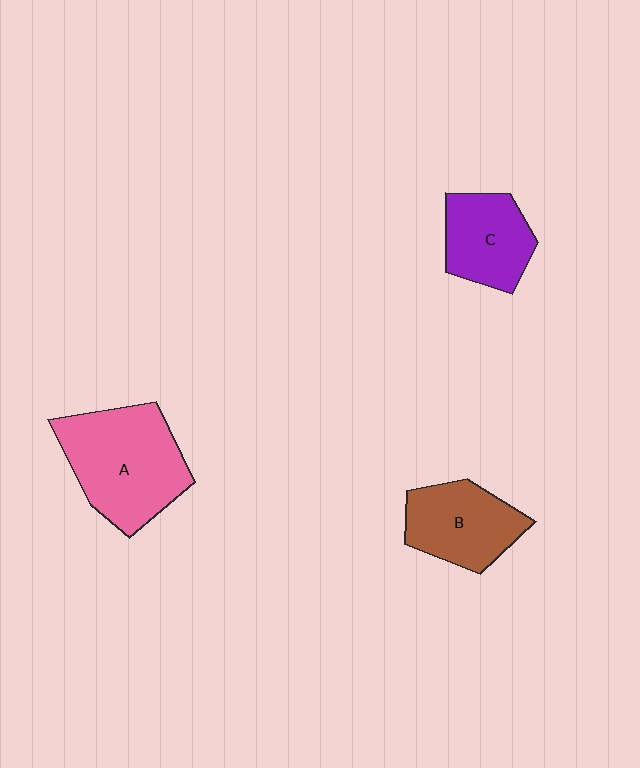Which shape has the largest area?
Shape A (pink).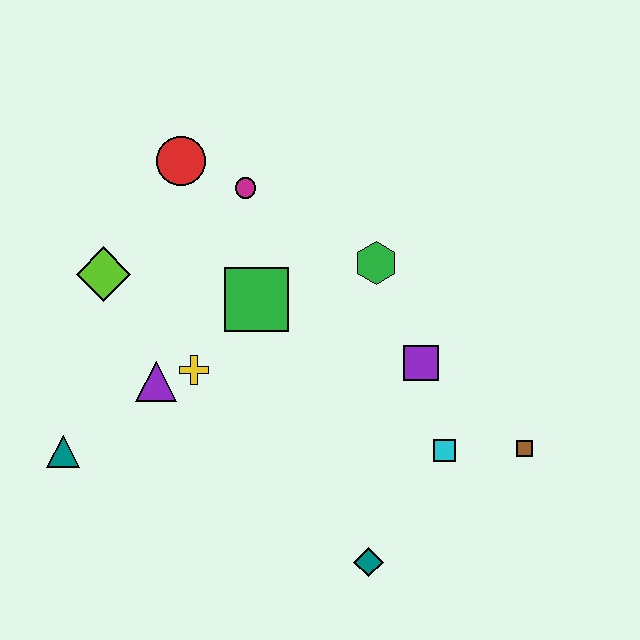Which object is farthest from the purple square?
The teal triangle is farthest from the purple square.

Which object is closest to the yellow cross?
The purple triangle is closest to the yellow cross.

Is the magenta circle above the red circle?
No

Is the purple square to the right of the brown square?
No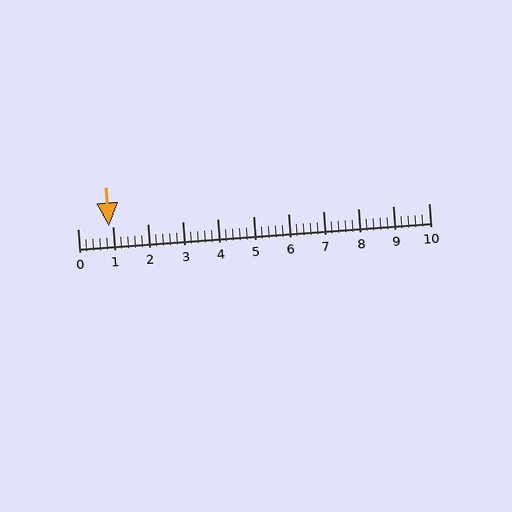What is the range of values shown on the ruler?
The ruler shows values from 0 to 10.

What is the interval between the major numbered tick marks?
The major tick marks are spaced 1 units apart.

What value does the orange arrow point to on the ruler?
The orange arrow points to approximately 0.9.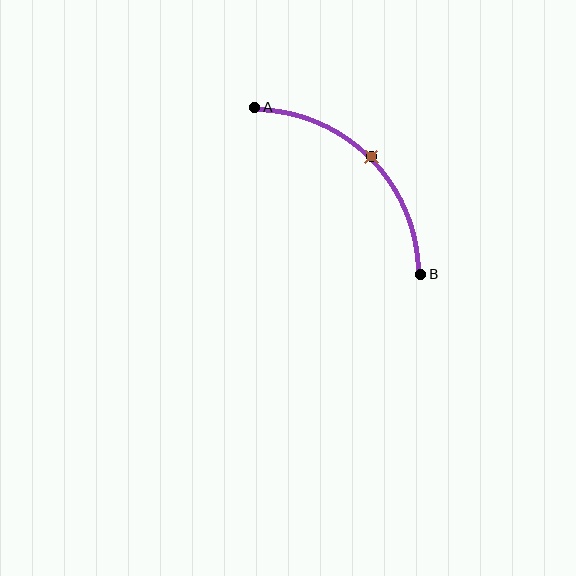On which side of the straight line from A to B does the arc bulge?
The arc bulges above and to the right of the straight line connecting A and B.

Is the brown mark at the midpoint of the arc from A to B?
Yes. The brown mark lies on the arc at equal arc-length from both A and B — it is the arc midpoint.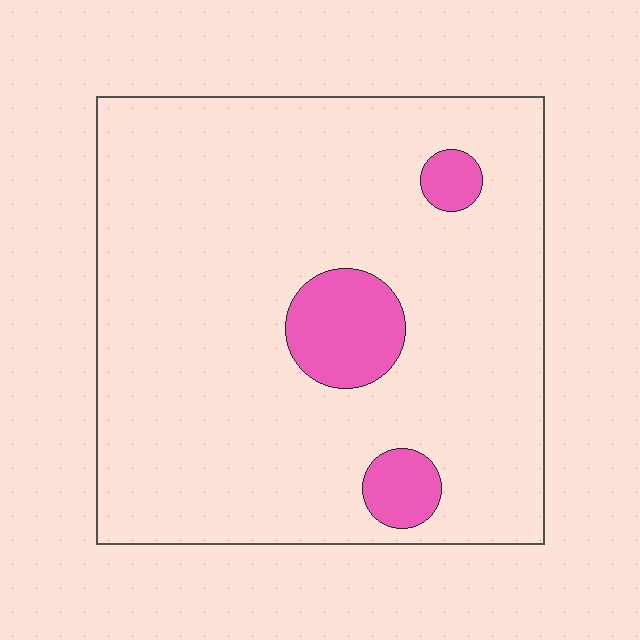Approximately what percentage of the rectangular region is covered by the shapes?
Approximately 10%.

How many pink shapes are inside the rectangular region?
3.